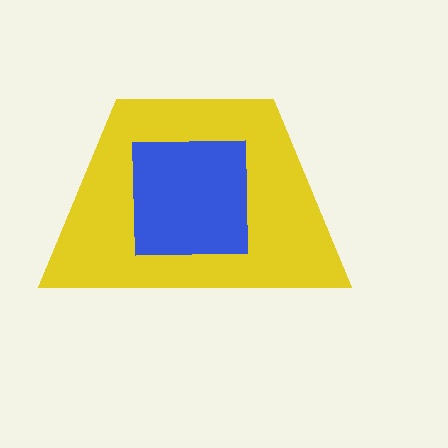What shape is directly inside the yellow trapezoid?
The blue square.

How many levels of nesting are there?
2.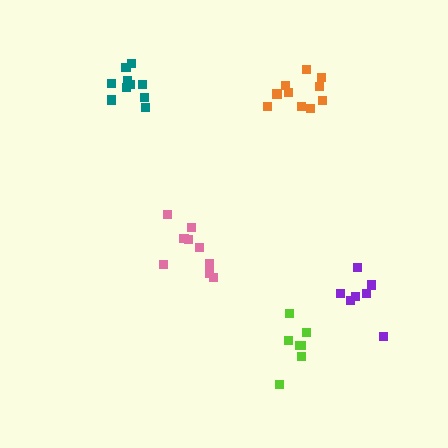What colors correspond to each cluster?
The clusters are colored: pink, lime, teal, orange, purple.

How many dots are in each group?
Group 1: 9 dots, Group 2: 7 dots, Group 3: 10 dots, Group 4: 11 dots, Group 5: 7 dots (44 total).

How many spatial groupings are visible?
There are 5 spatial groupings.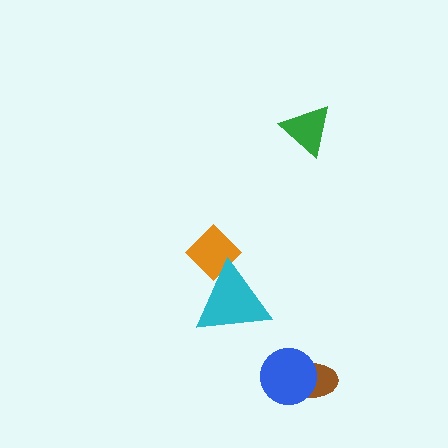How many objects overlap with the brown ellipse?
1 object overlaps with the brown ellipse.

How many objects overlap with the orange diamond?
1 object overlaps with the orange diamond.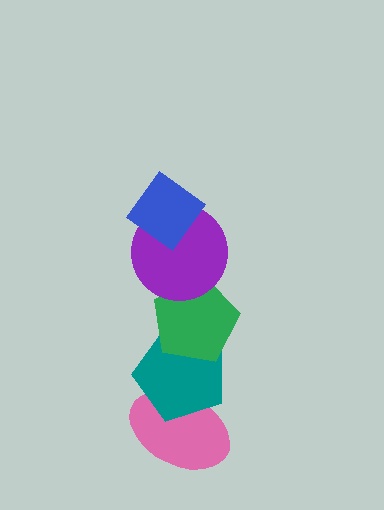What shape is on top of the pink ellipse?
The teal pentagon is on top of the pink ellipse.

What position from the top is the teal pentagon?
The teal pentagon is 4th from the top.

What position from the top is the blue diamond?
The blue diamond is 1st from the top.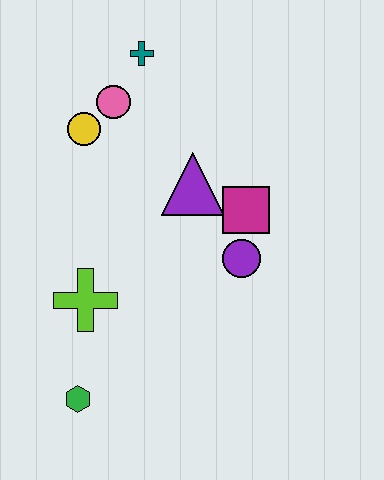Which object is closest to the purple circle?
The magenta square is closest to the purple circle.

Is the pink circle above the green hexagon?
Yes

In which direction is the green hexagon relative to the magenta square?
The green hexagon is below the magenta square.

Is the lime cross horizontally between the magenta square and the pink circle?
No